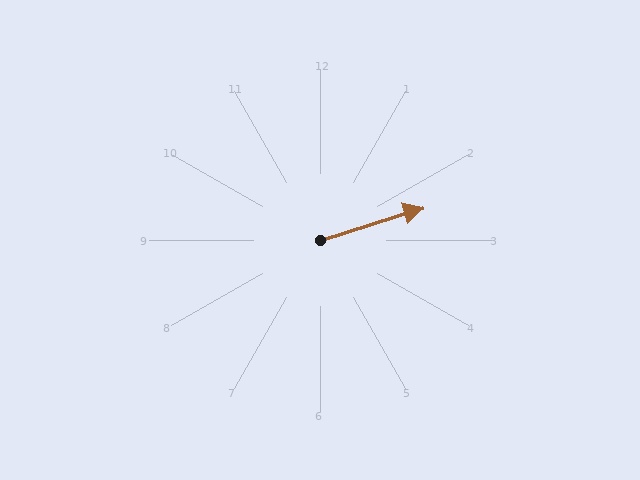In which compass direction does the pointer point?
East.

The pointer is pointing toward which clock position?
Roughly 2 o'clock.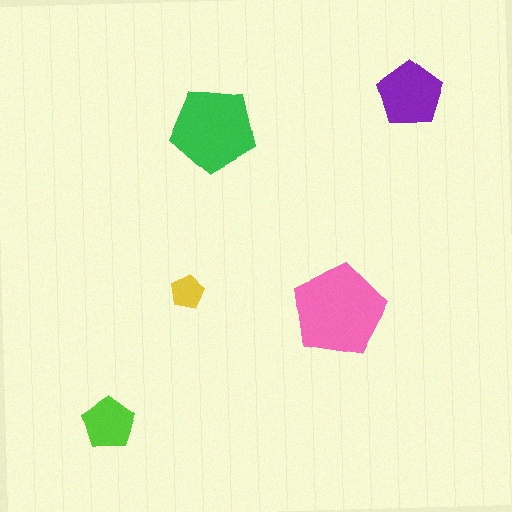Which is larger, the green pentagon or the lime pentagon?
The green one.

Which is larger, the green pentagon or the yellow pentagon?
The green one.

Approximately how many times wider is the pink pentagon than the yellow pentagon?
About 3 times wider.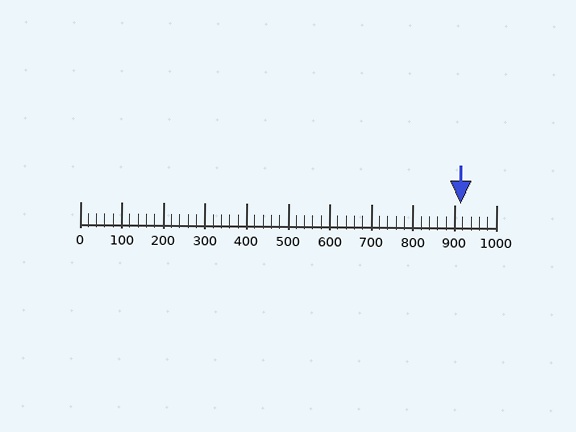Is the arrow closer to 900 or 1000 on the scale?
The arrow is closer to 900.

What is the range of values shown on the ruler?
The ruler shows values from 0 to 1000.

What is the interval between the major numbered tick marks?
The major tick marks are spaced 100 units apart.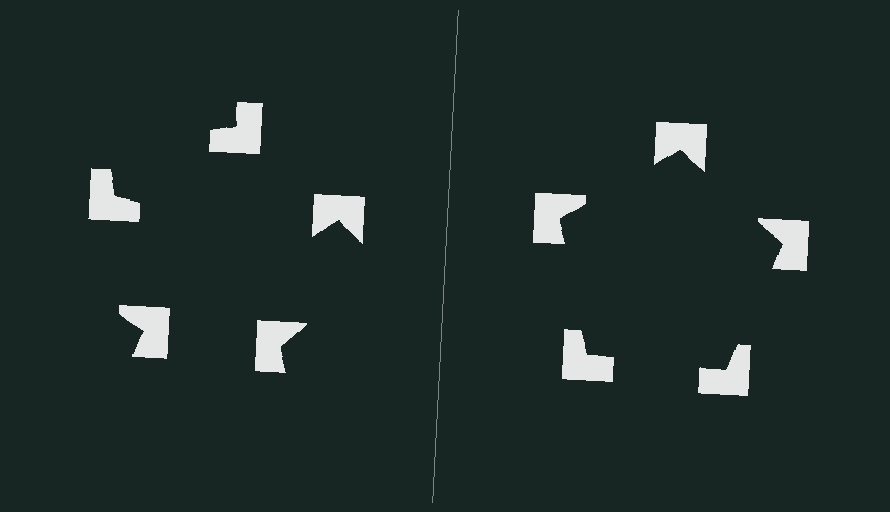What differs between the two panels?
The notched squares are positioned identically on both sides; only the wedge orientations differ. On the right they align to a pentagon; on the left they are misaligned.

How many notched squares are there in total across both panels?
10 — 5 on each side.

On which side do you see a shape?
An illusory pentagon appears on the right side. On the left side the wedge cuts are rotated, so no coherent shape forms.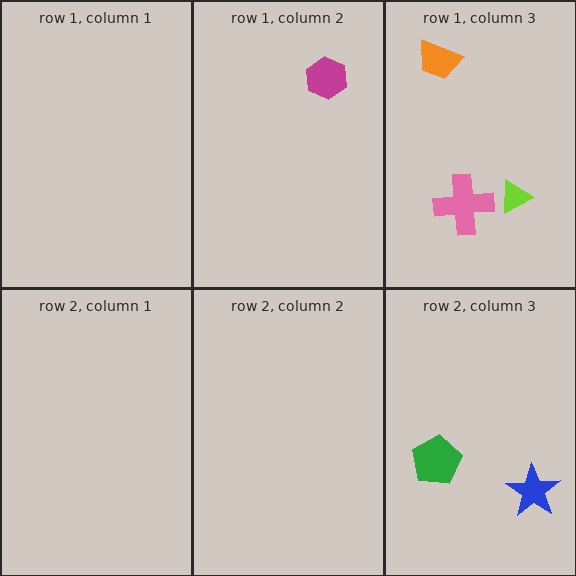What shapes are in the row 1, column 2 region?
The magenta hexagon.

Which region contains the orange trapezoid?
The row 1, column 3 region.